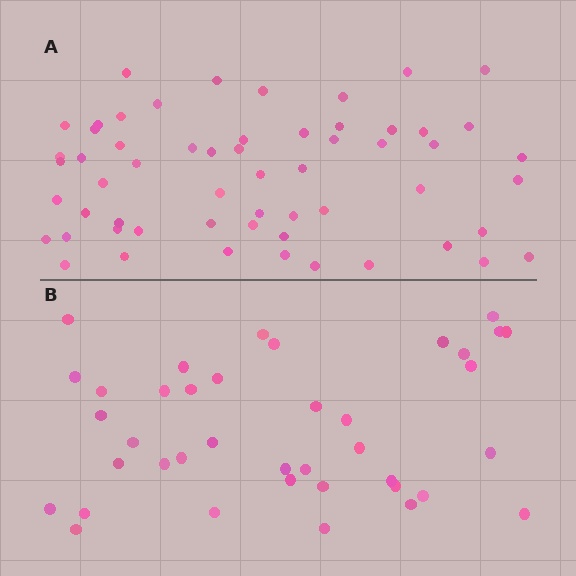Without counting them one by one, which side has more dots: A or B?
Region A (the top region) has more dots.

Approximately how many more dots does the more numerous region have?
Region A has approximately 20 more dots than region B.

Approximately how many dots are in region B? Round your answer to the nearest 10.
About 40 dots. (The exact count is 39, which rounds to 40.)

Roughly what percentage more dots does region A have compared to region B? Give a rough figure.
About 50% more.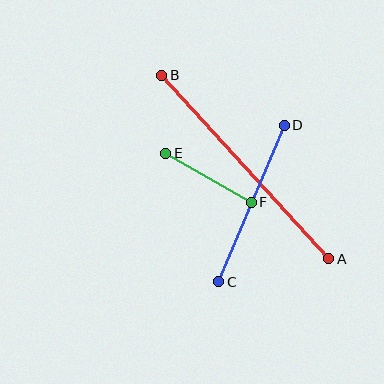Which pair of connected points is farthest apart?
Points A and B are farthest apart.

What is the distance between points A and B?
The distance is approximately 248 pixels.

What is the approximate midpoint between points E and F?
The midpoint is at approximately (209, 178) pixels.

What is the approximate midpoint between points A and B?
The midpoint is at approximately (245, 167) pixels.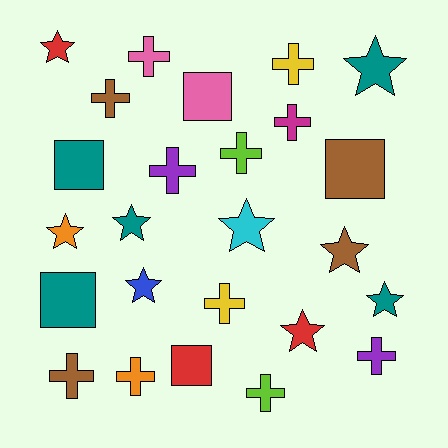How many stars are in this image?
There are 9 stars.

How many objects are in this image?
There are 25 objects.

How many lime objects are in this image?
There are 2 lime objects.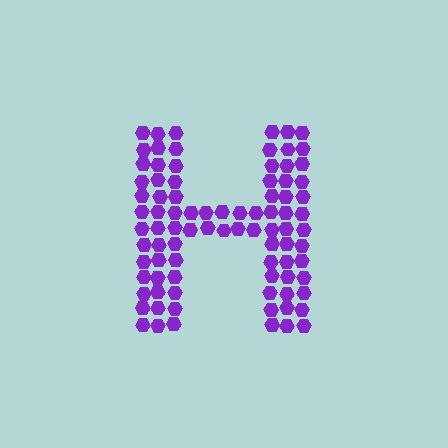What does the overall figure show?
The overall figure shows the letter H.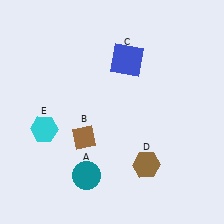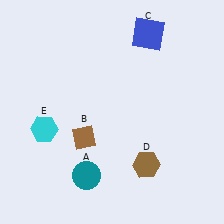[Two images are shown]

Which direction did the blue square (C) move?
The blue square (C) moved up.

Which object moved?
The blue square (C) moved up.